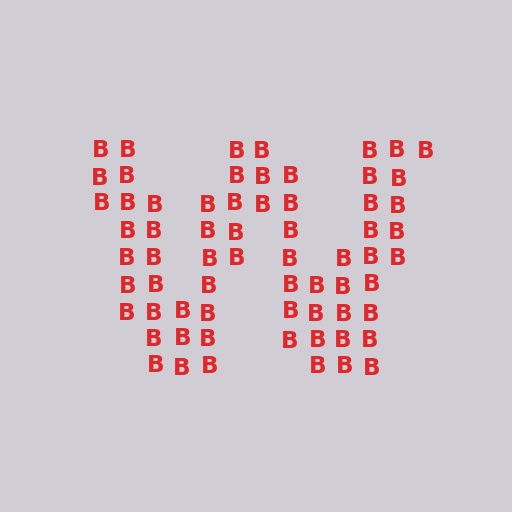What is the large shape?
The large shape is the letter W.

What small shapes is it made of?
It is made of small letter B's.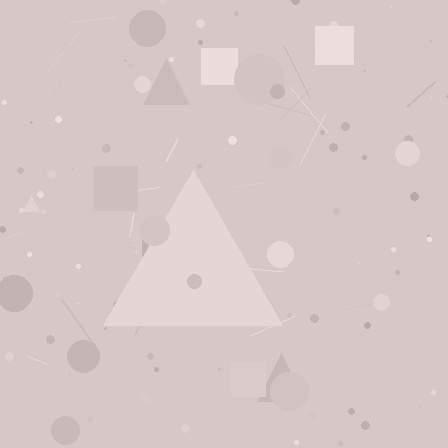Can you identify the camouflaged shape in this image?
The camouflaged shape is a triangle.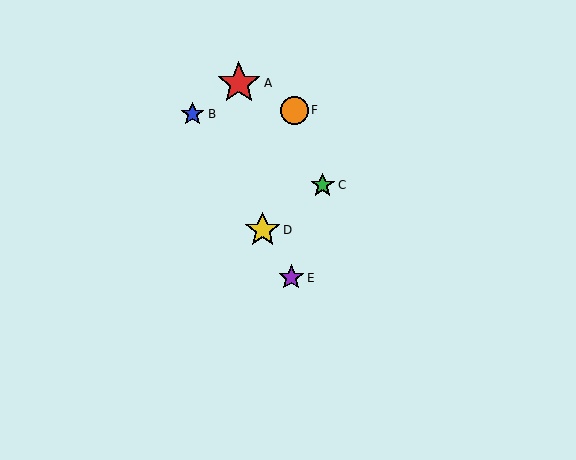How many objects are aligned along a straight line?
3 objects (B, D, E) are aligned along a straight line.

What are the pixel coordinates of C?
Object C is at (323, 185).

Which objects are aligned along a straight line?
Objects B, D, E are aligned along a straight line.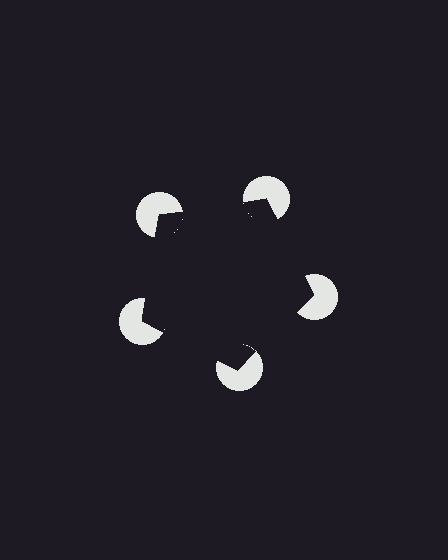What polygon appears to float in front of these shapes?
An illusory pentagon — its edges are inferred from the aligned wedge cuts in the pac-man discs, not physically drawn.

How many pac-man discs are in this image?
There are 5 — one at each vertex of the illusory pentagon.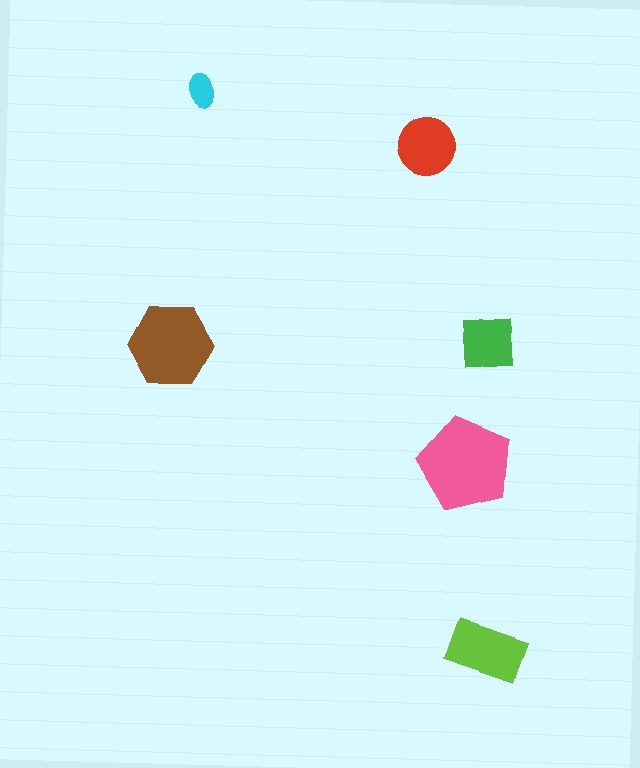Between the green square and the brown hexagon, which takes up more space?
The brown hexagon.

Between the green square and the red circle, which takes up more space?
The red circle.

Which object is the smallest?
The cyan ellipse.